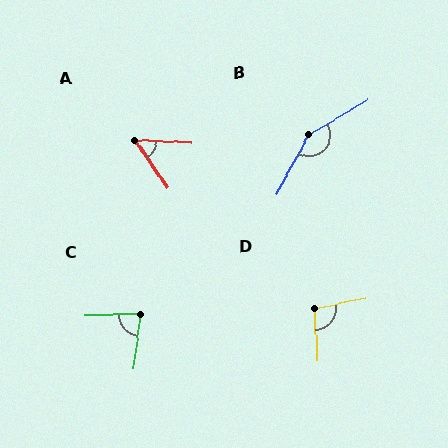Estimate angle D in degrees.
Approximately 98 degrees.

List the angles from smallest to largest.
A (53°), C (80°), D (98°), B (149°).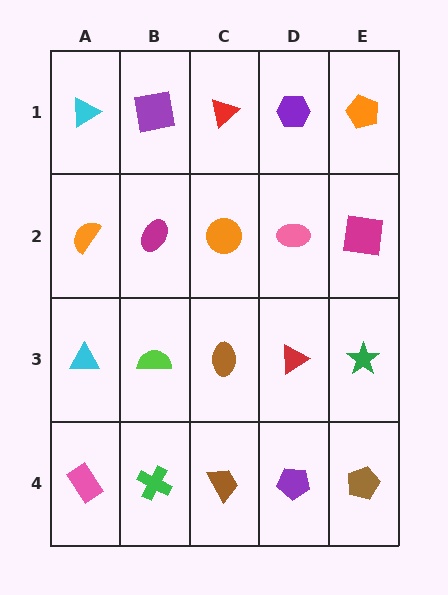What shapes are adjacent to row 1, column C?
An orange circle (row 2, column C), a purple square (row 1, column B), a purple hexagon (row 1, column D).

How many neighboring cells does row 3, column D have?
4.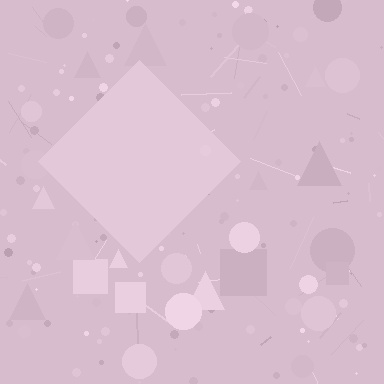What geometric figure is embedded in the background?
A diamond is embedded in the background.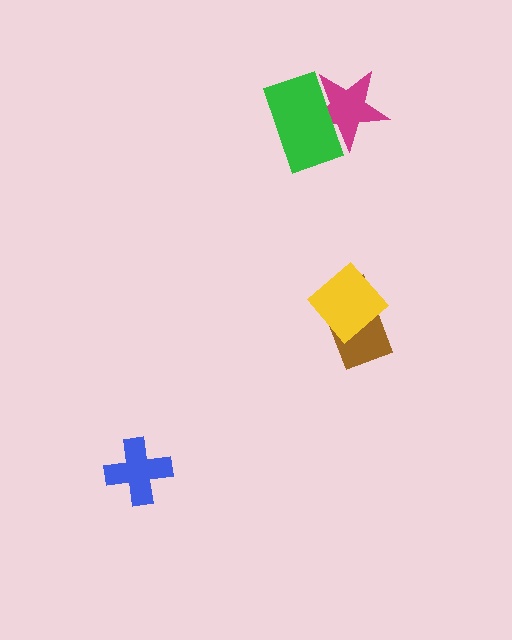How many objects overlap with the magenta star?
1 object overlaps with the magenta star.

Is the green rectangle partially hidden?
No, no other shape covers it.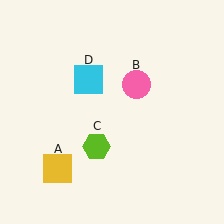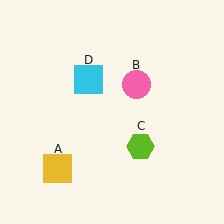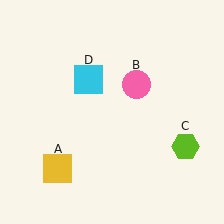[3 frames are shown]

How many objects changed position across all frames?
1 object changed position: lime hexagon (object C).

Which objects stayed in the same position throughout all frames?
Yellow square (object A) and pink circle (object B) and cyan square (object D) remained stationary.